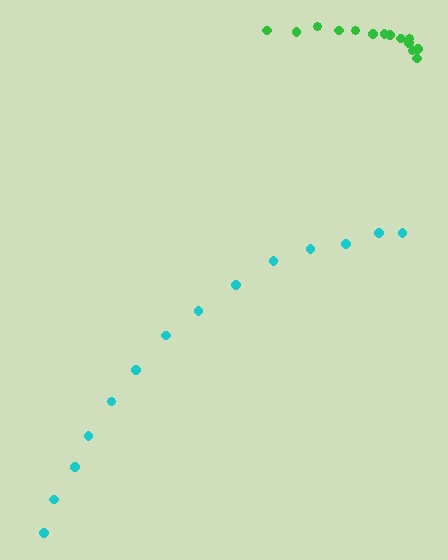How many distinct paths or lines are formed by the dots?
There are 2 distinct paths.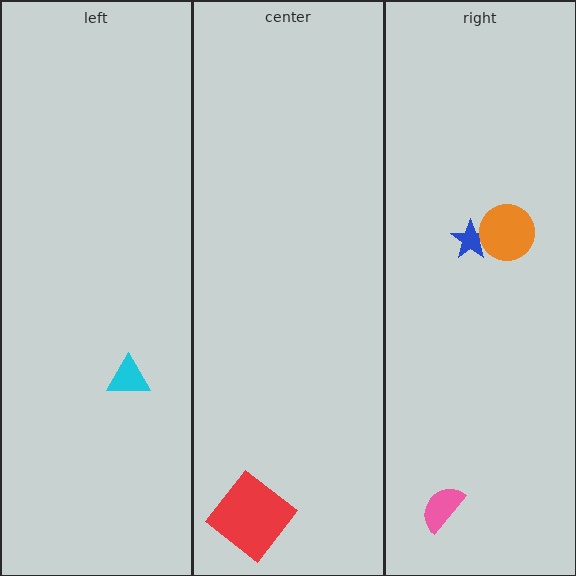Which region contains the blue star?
The right region.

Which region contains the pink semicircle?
The right region.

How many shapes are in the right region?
3.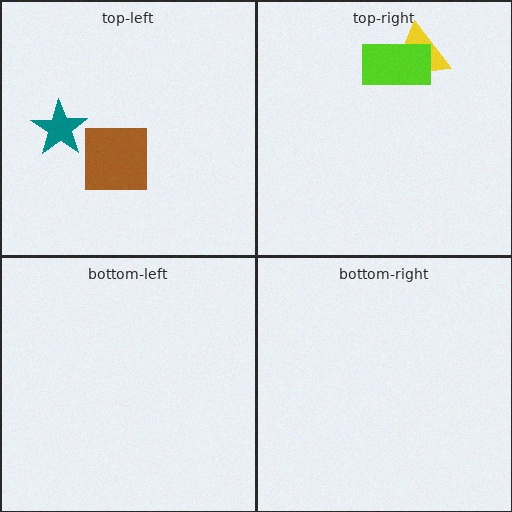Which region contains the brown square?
The top-left region.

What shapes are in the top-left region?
The teal star, the brown square.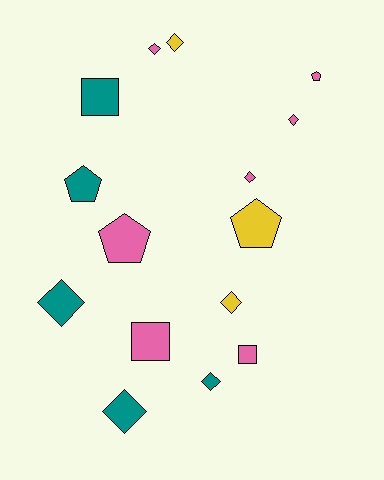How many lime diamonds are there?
There are no lime diamonds.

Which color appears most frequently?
Pink, with 7 objects.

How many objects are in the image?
There are 15 objects.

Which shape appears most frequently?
Diamond, with 8 objects.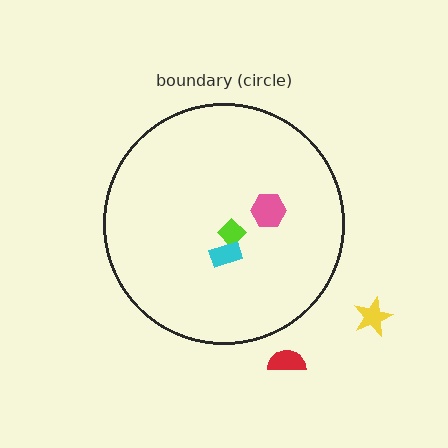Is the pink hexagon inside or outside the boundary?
Inside.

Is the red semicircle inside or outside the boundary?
Outside.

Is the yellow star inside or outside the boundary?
Outside.